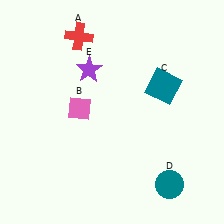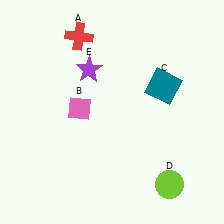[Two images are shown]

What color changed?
The circle (D) changed from teal in Image 1 to lime in Image 2.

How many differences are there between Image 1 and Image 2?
There is 1 difference between the two images.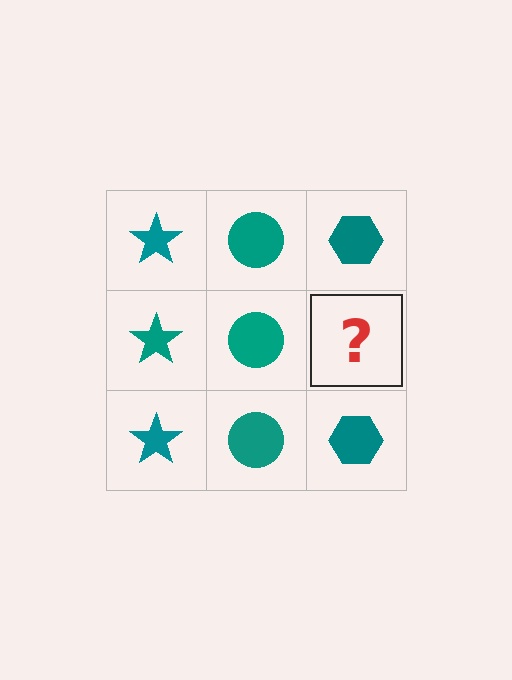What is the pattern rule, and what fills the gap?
The rule is that each column has a consistent shape. The gap should be filled with a teal hexagon.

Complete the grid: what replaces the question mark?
The question mark should be replaced with a teal hexagon.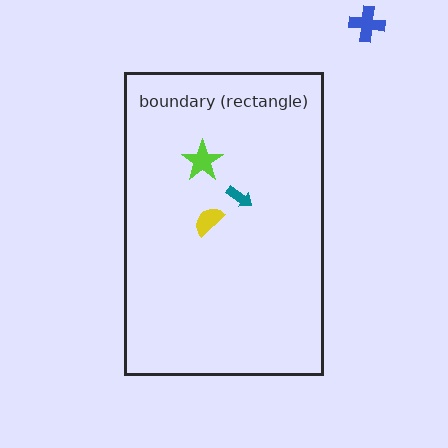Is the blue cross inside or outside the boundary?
Outside.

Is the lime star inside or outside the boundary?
Inside.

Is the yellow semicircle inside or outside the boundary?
Inside.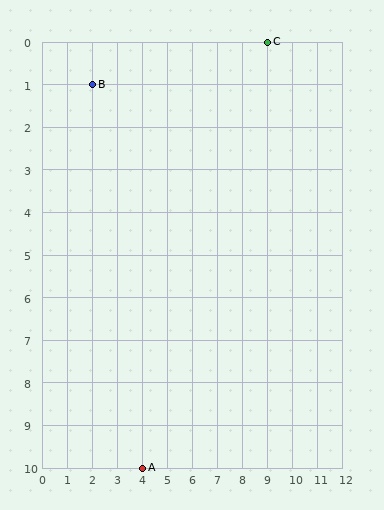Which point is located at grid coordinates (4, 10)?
Point A is at (4, 10).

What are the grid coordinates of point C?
Point C is at grid coordinates (9, 0).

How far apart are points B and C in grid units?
Points B and C are 7 columns and 1 row apart (about 7.1 grid units diagonally).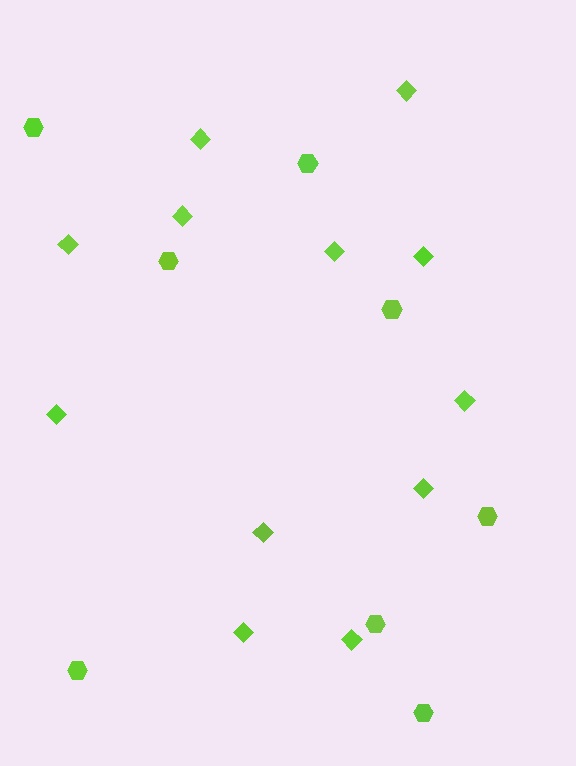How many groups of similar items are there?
There are 2 groups: one group of diamonds (12) and one group of hexagons (8).